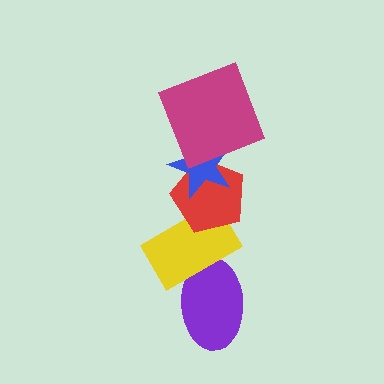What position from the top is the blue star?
The blue star is 2nd from the top.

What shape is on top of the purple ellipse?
The yellow rectangle is on top of the purple ellipse.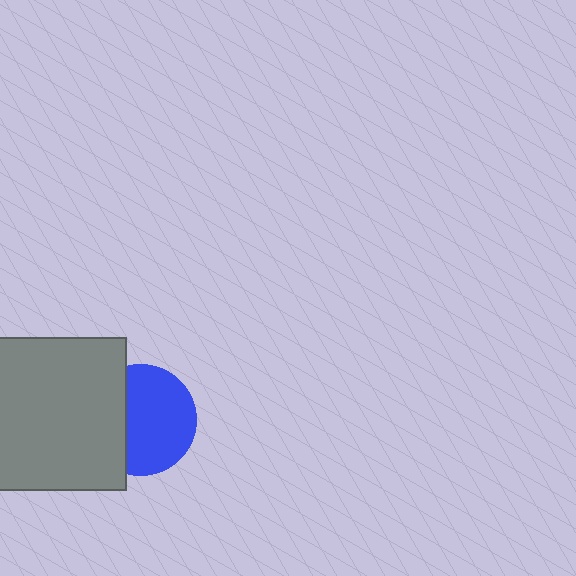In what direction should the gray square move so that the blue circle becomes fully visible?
The gray square should move left. That is the shortest direction to clear the overlap and leave the blue circle fully visible.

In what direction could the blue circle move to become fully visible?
The blue circle could move right. That would shift it out from behind the gray square entirely.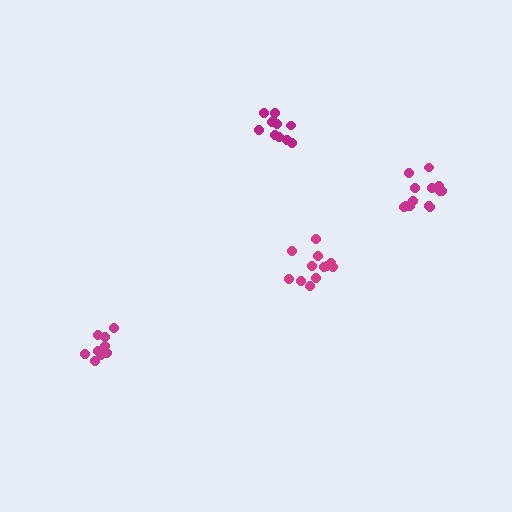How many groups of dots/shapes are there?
There are 4 groups.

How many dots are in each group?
Group 1: 11 dots, Group 2: 12 dots, Group 3: 9 dots, Group 4: 13 dots (45 total).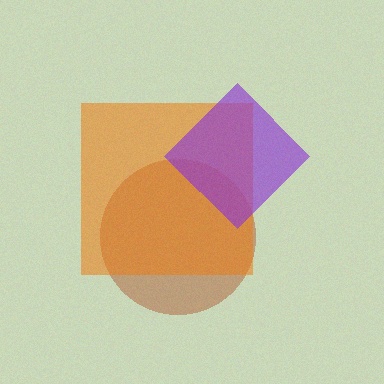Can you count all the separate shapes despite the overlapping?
Yes, there are 3 separate shapes.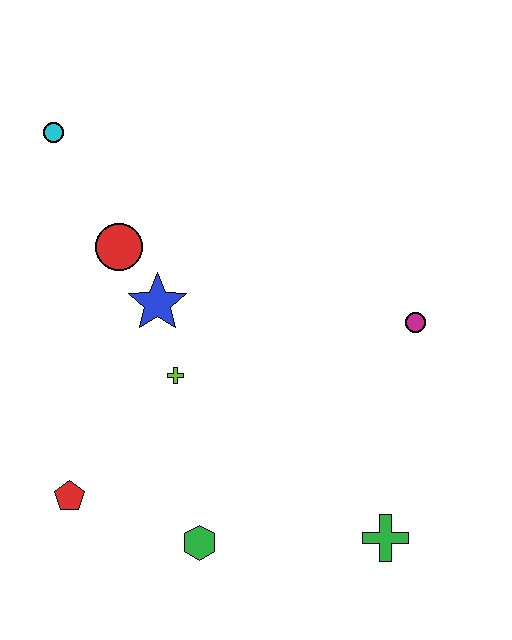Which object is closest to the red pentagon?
The green hexagon is closest to the red pentagon.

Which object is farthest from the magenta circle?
The cyan circle is farthest from the magenta circle.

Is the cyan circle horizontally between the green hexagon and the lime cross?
No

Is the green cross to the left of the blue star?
No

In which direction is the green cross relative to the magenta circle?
The green cross is below the magenta circle.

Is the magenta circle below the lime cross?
No